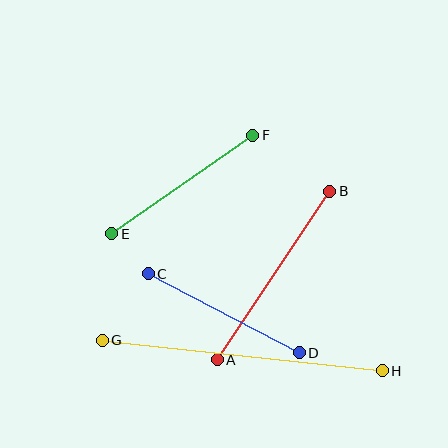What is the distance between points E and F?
The distance is approximately 172 pixels.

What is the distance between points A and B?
The distance is approximately 202 pixels.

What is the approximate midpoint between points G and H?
The midpoint is at approximately (242, 356) pixels.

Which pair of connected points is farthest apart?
Points G and H are farthest apart.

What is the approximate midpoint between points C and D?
The midpoint is at approximately (224, 313) pixels.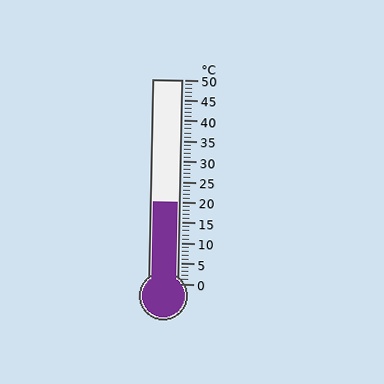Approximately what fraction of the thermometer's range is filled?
The thermometer is filled to approximately 40% of its range.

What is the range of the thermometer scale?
The thermometer scale ranges from 0°C to 50°C.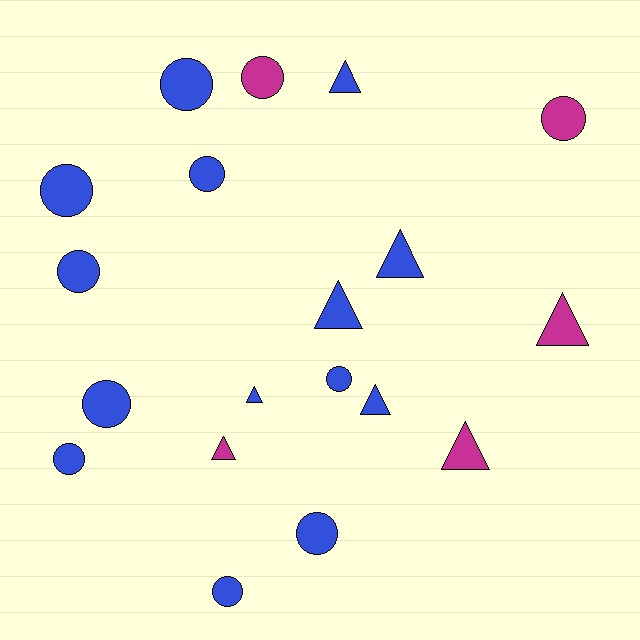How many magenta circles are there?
There are 2 magenta circles.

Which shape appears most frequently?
Circle, with 11 objects.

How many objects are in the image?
There are 19 objects.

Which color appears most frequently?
Blue, with 14 objects.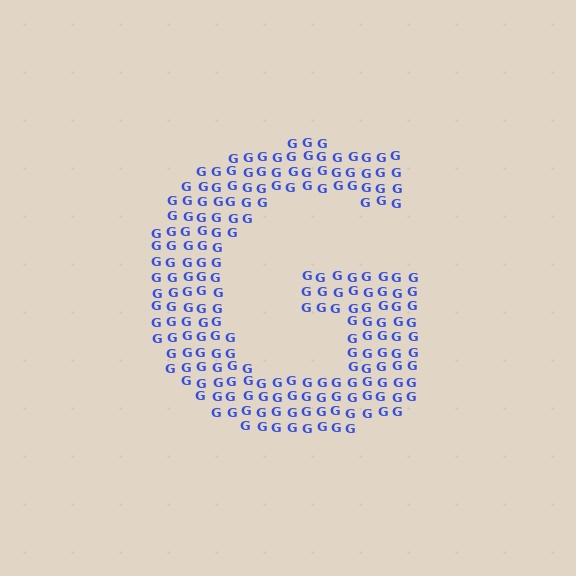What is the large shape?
The large shape is the letter G.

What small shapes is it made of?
It is made of small letter G's.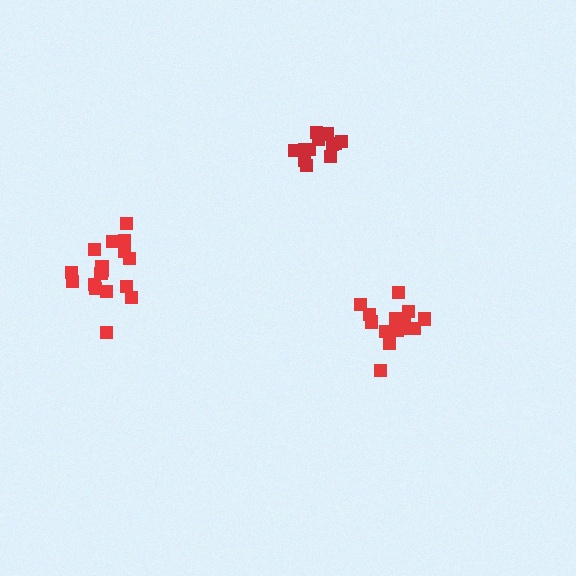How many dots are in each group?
Group 1: 12 dots, Group 2: 16 dots, Group 3: 17 dots (45 total).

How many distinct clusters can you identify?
There are 3 distinct clusters.